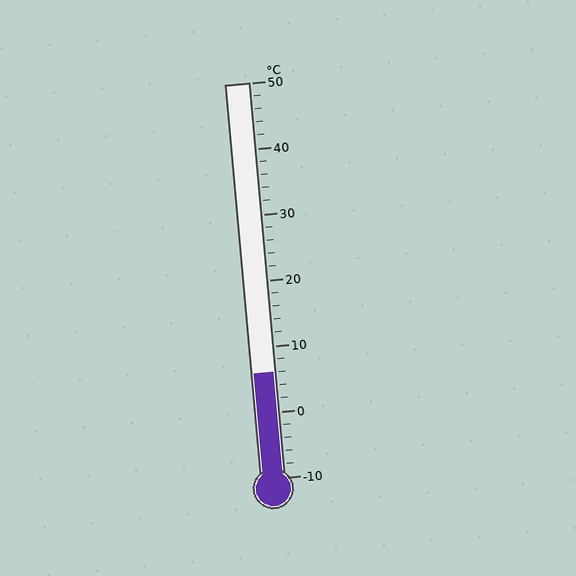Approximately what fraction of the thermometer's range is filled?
The thermometer is filled to approximately 25% of its range.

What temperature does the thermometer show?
The thermometer shows approximately 6°C.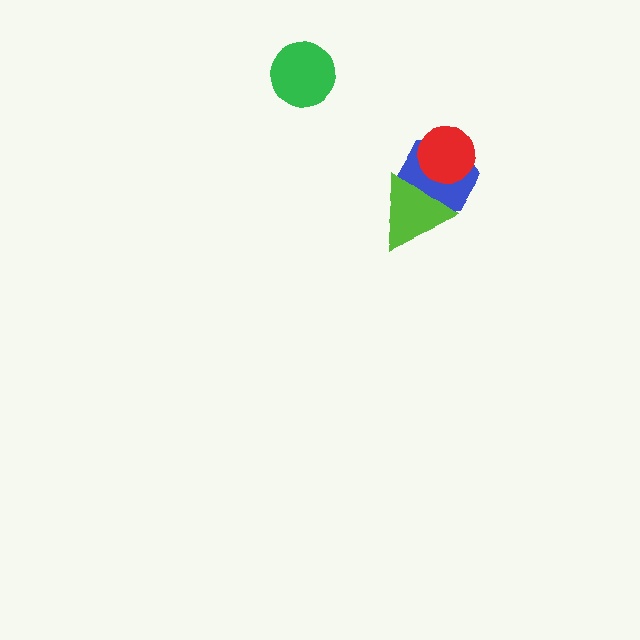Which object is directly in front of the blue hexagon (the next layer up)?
The red circle is directly in front of the blue hexagon.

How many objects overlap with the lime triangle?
1 object overlaps with the lime triangle.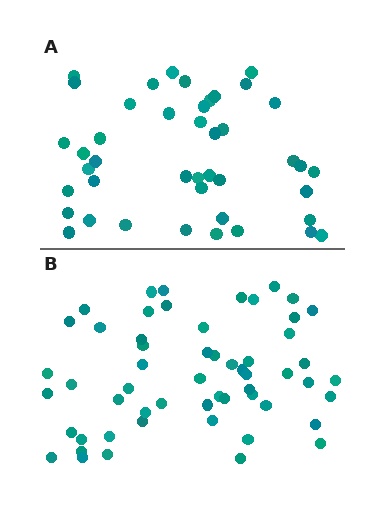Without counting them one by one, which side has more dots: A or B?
Region B (the bottom region) has more dots.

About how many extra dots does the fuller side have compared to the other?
Region B has approximately 15 more dots than region A.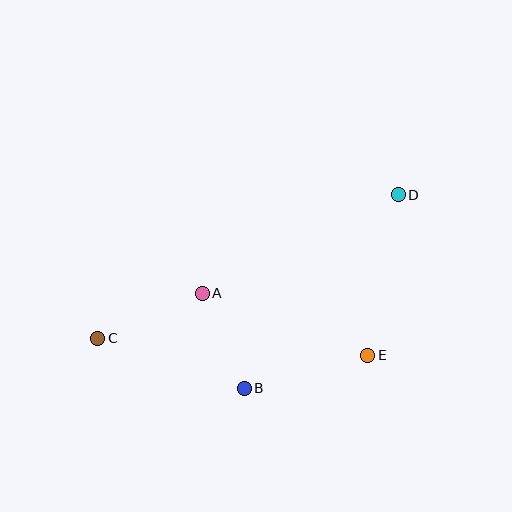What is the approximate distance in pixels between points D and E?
The distance between D and E is approximately 163 pixels.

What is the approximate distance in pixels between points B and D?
The distance between B and D is approximately 247 pixels.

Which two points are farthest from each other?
Points C and D are farthest from each other.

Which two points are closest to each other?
Points A and B are closest to each other.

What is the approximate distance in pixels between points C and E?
The distance between C and E is approximately 271 pixels.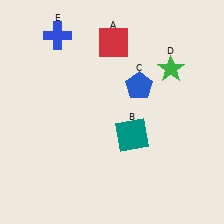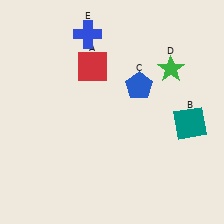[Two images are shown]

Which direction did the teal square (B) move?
The teal square (B) moved right.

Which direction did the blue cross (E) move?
The blue cross (E) moved right.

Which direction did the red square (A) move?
The red square (A) moved down.